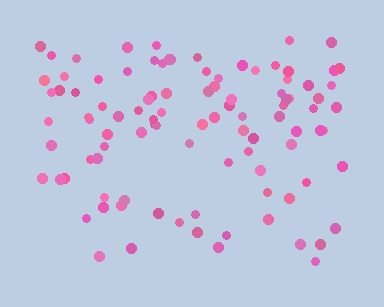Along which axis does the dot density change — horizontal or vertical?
Vertical.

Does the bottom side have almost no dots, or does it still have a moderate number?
Still a moderate number, just noticeably fewer than the top.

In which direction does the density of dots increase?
From bottom to top, with the top side densest.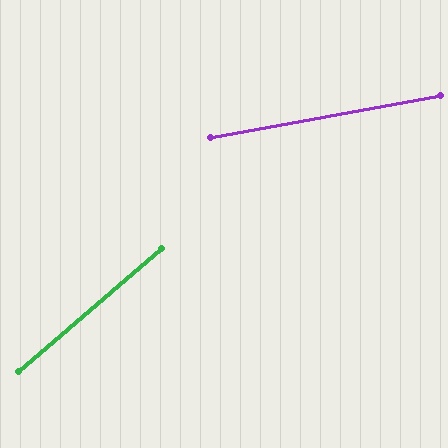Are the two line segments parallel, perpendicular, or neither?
Neither parallel nor perpendicular — they differ by about 30°.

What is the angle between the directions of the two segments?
Approximately 30 degrees.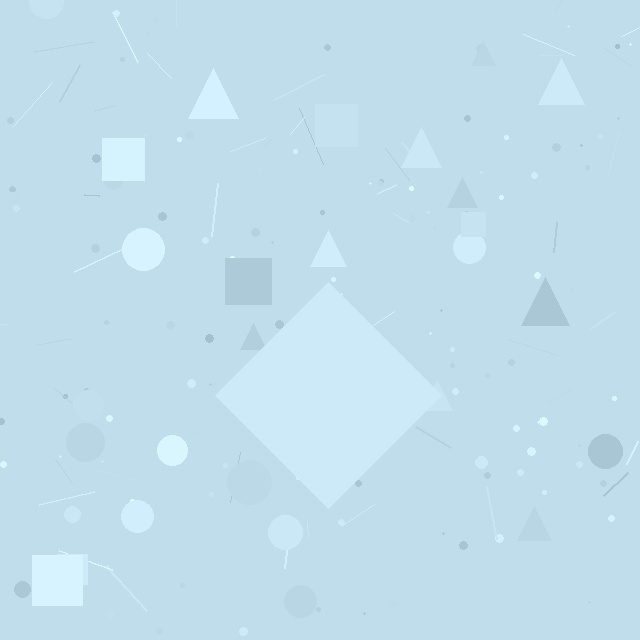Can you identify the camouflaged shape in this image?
The camouflaged shape is a diamond.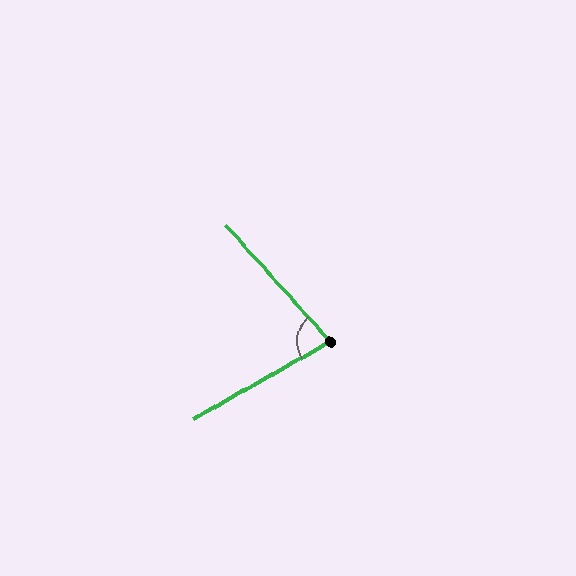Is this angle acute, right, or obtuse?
It is acute.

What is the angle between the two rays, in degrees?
Approximately 78 degrees.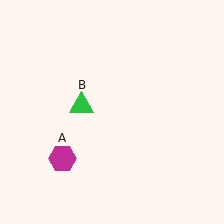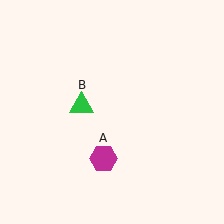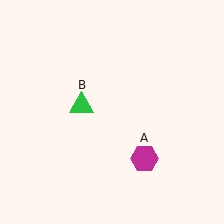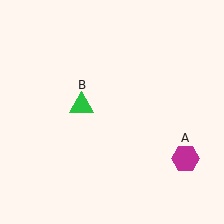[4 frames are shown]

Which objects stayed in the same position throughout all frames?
Green triangle (object B) remained stationary.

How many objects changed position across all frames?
1 object changed position: magenta hexagon (object A).